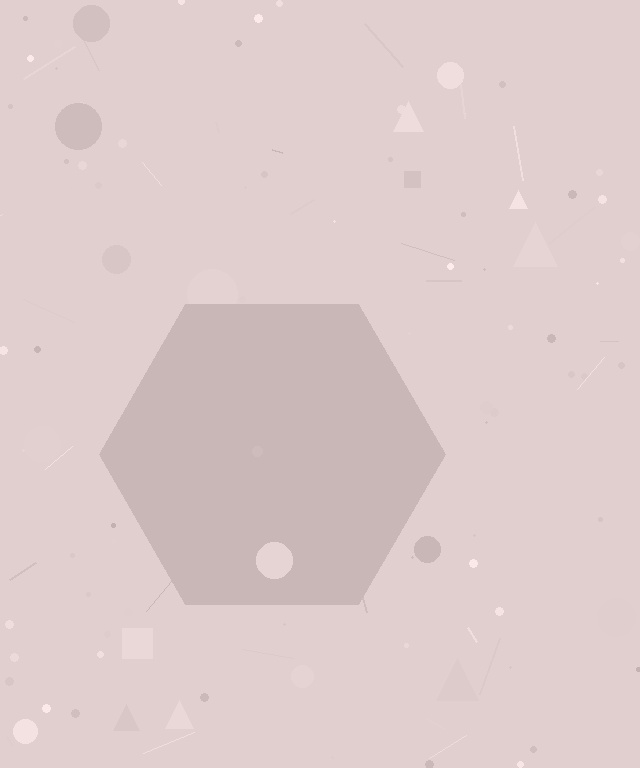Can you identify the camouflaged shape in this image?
The camouflaged shape is a hexagon.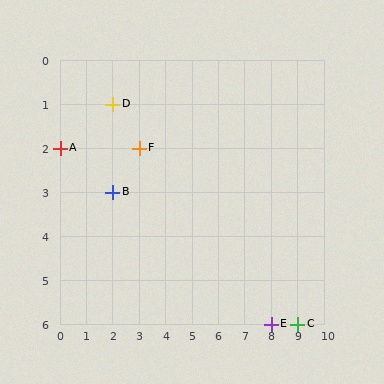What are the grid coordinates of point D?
Point D is at grid coordinates (2, 1).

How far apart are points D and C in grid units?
Points D and C are 7 columns and 5 rows apart (about 8.6 grid units diagonally).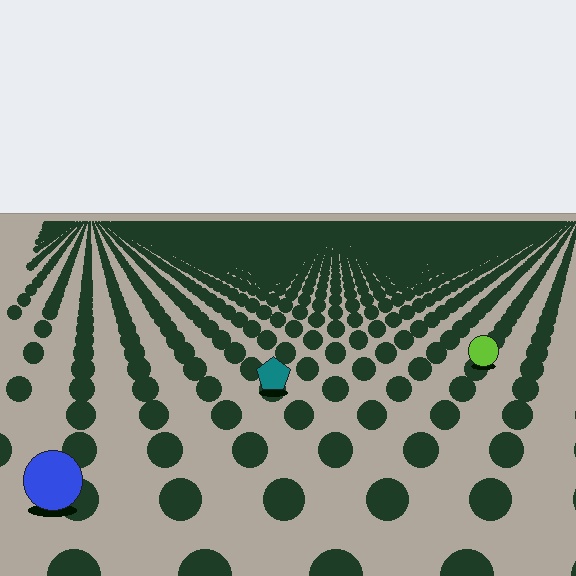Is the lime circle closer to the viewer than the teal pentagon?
No. The teal pentagon is closer — you can tell from the texture gradient: the ground texture is coarser near it.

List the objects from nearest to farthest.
From nearest to farthest: the blue circle, the teal pentagon, the lime circle.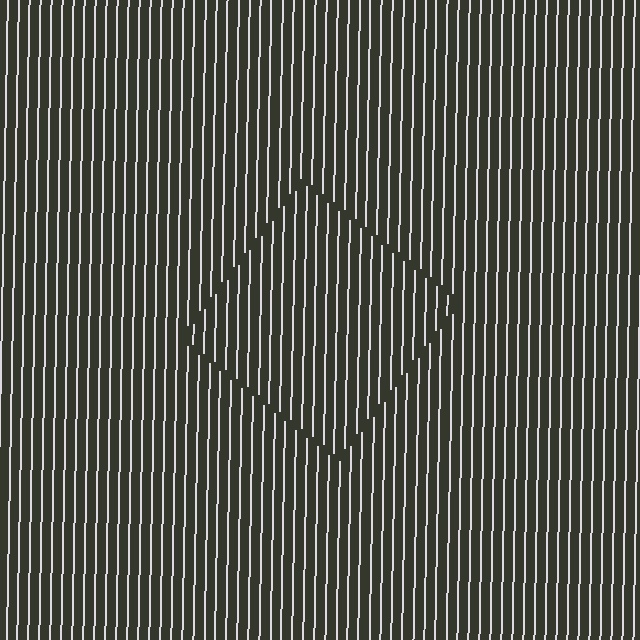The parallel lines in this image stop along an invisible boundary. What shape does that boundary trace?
An illusory square. The interior of the shape contains the same grating, shifted by half a period — the contour is defined by the phase discontinuity where line-ends from the inner and outer gratings abut.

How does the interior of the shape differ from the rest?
The interior of the shape contains the same grating, shifted by half a period — the contour is defined by the phase discontinuity where line-ends from the inner and outer gratings abut.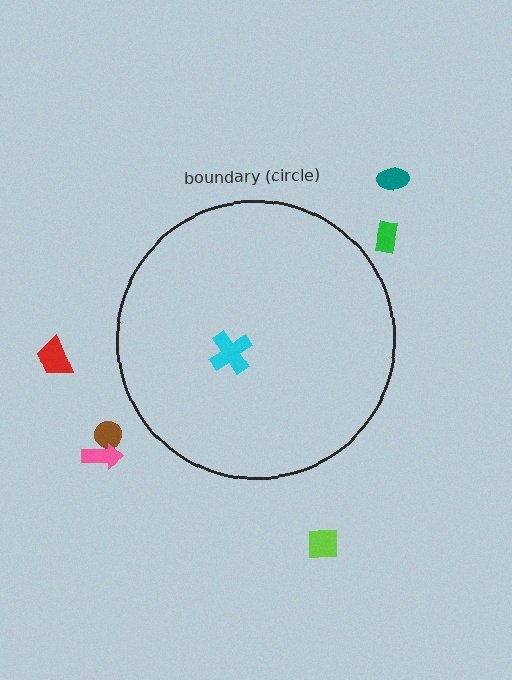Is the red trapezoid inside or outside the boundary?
Outside.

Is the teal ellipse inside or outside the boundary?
Outside.